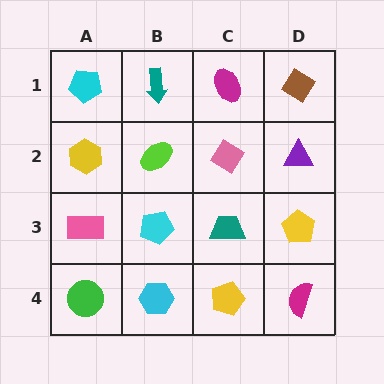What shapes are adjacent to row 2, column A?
A cyan pentagon (row 1, column A), a pink rectangle (row 3, column A), a lime ellipse (row 2, column B).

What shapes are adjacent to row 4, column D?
A yellow pentagon (row 3, column D), a yellow pentagon (row 4, column C).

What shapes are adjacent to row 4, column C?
A teal trapezoid (row 3, column C), a cyan hexagon (row 4, column B), a magenta semicircle (row 4, column D).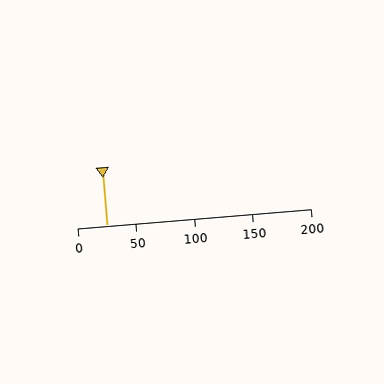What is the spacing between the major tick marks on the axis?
The major ticks are spaced 50 apart.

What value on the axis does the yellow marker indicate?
The marker indicates approximately 25.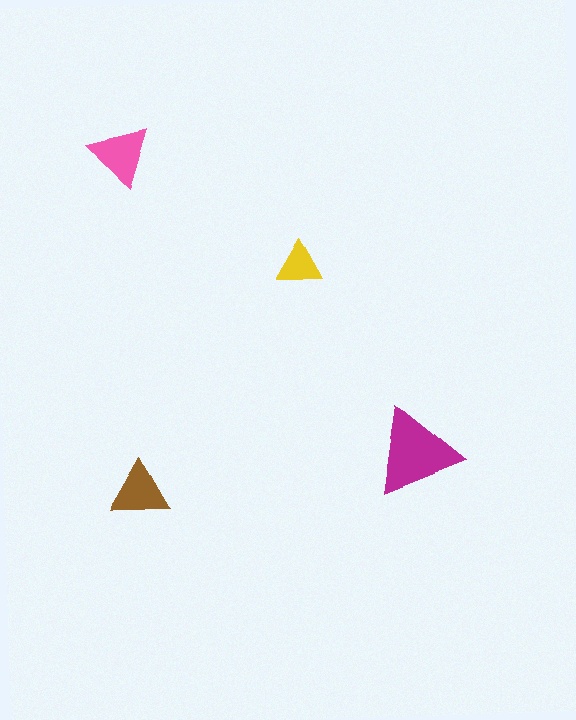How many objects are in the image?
There are 4 objects in the image.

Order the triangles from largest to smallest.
the magenta one, the pink one, the brown one, the yellow one.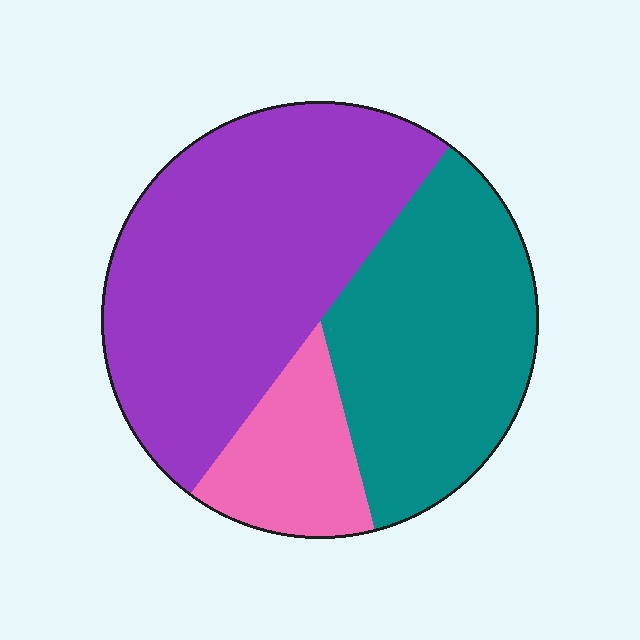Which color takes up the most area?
Purple, at roughly 50%.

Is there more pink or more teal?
Teal.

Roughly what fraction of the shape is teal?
Teal covers roughly 35% of the shape.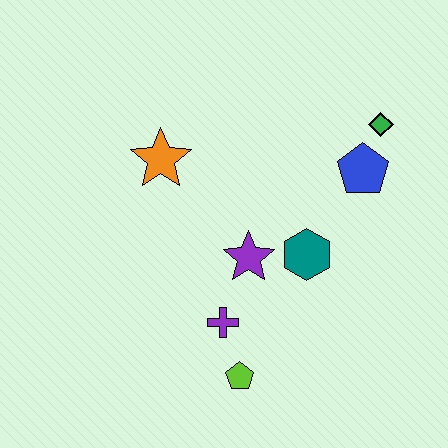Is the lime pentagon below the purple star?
Yes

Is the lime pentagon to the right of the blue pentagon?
No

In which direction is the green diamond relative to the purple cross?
The green diamond is above the purple cross.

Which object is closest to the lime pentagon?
The purple cross is closest to the lime pentagon.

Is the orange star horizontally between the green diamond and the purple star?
No